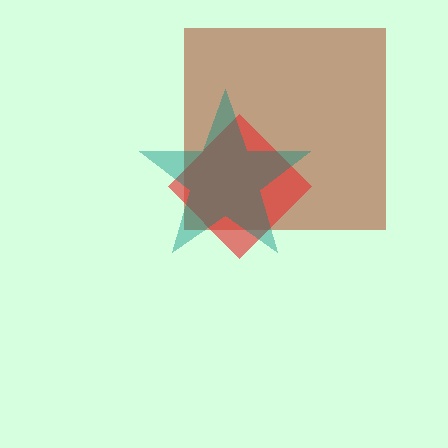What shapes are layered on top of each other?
The layered shapes are: a brown square, a red diamond, a teal star.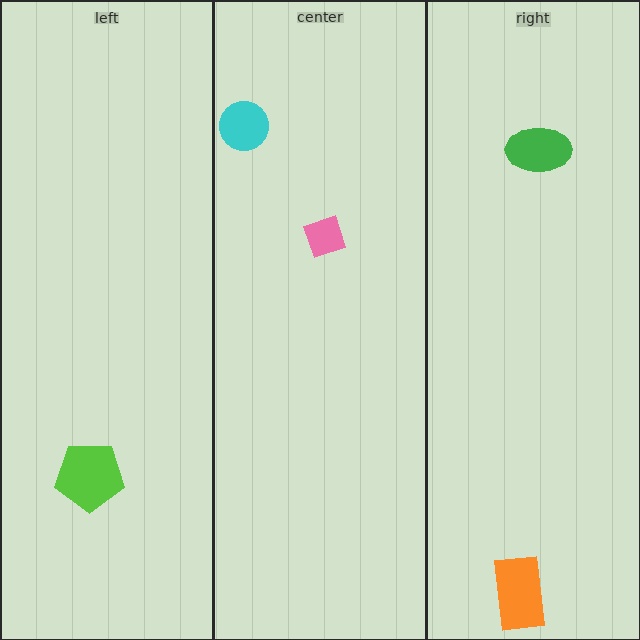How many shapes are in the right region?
2.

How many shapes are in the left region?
1.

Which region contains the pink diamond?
The center region.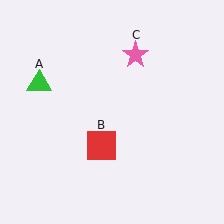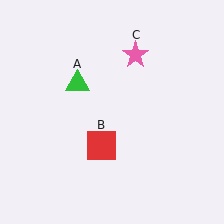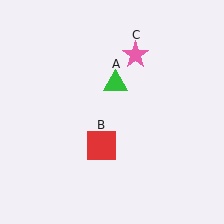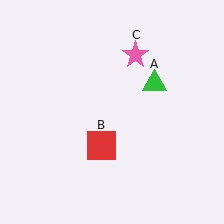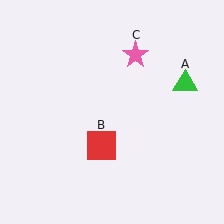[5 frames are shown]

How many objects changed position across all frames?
1 object changed position: green triangle (object A).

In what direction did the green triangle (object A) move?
The green triangle (object A) moved right.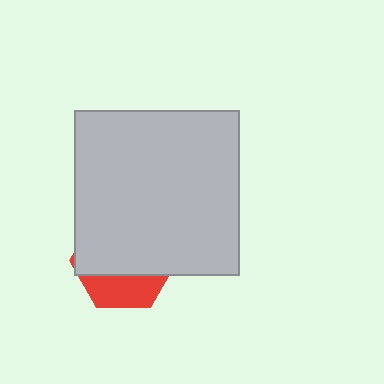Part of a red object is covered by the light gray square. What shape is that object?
It is a hexagon.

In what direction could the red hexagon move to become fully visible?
The red hexagon could move down. That would shift it out from behind the light gray square entirely.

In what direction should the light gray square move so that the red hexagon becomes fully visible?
The light gray square should move up. That is the shortest direction to clear the overlap and leave the red hexagon fully visible.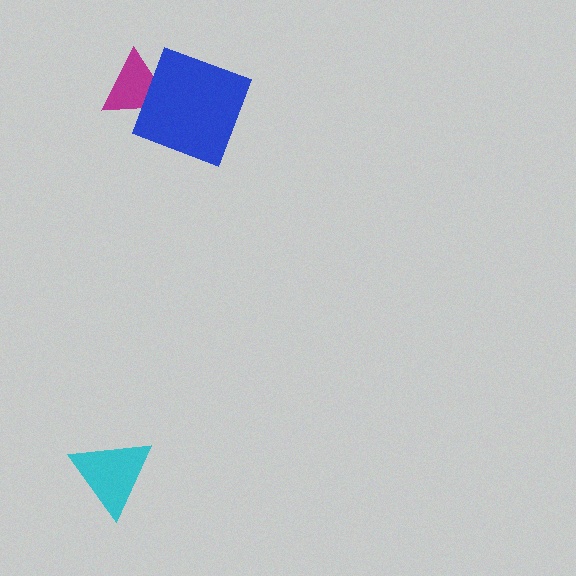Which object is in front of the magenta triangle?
The blue square is in front of the magenta triangle.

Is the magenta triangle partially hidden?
Yes, it is partially covered by another shape.